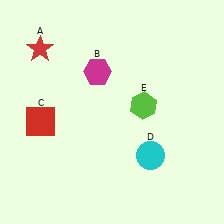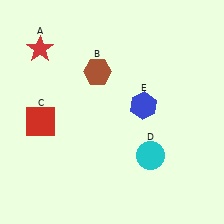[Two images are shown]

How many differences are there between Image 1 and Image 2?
There are 2 differences between the two images.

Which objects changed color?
B changed from magenta to brown. E changed from lime to blue.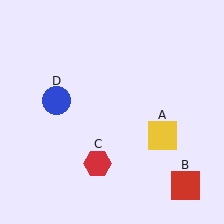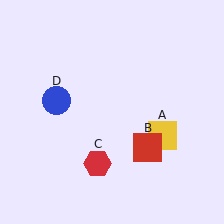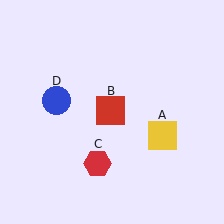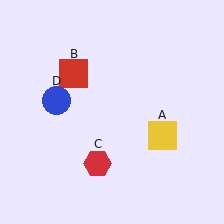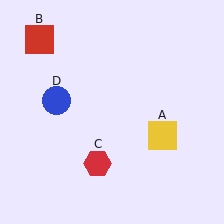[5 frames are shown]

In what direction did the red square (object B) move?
The red square (object B) moved up and to the left.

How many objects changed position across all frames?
1 object changed position: red square (object B).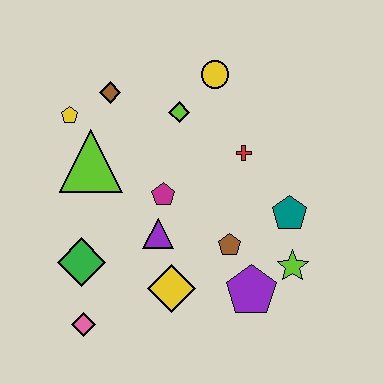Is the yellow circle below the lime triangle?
No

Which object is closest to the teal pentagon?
The lime star is closest to the teal pentagon.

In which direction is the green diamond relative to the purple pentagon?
The green diamond is to the left of the purple pentagon.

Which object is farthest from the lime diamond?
The pink diamond is farthest from the lime diamond.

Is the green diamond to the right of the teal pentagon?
No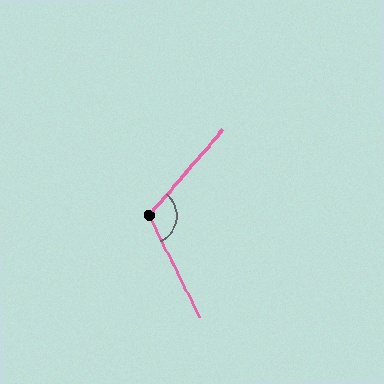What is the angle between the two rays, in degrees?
Approximately 112 degrees.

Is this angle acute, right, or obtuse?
It is obtuse.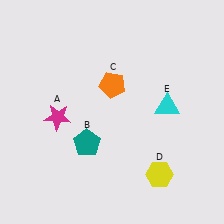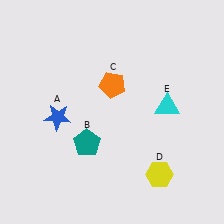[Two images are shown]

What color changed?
The star (A) changed from magenta in Image 1 to blue in Image 2.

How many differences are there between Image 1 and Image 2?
There is 1 difference between the two images.